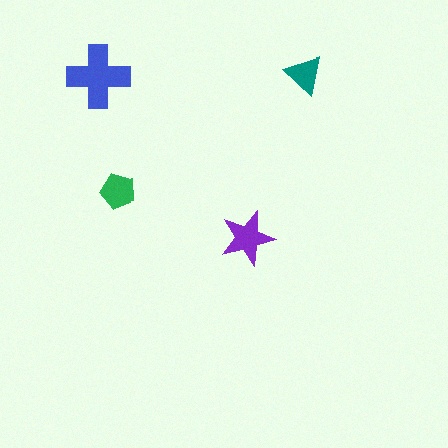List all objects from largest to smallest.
The blue cross, the purple star, the green pentagon, the teal triangle.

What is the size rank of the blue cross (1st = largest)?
1st.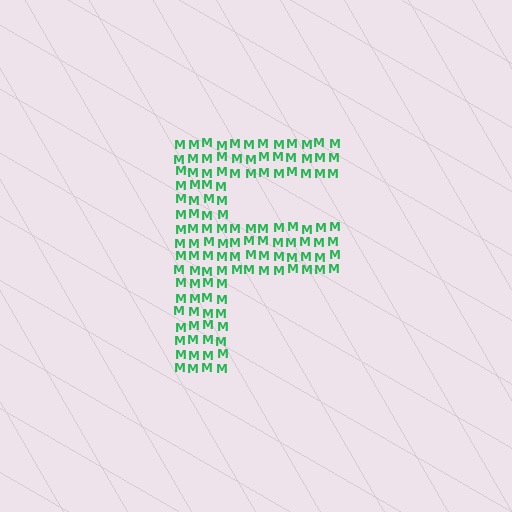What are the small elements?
The small elements are letter M's.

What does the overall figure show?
The overall figure shows the letter F.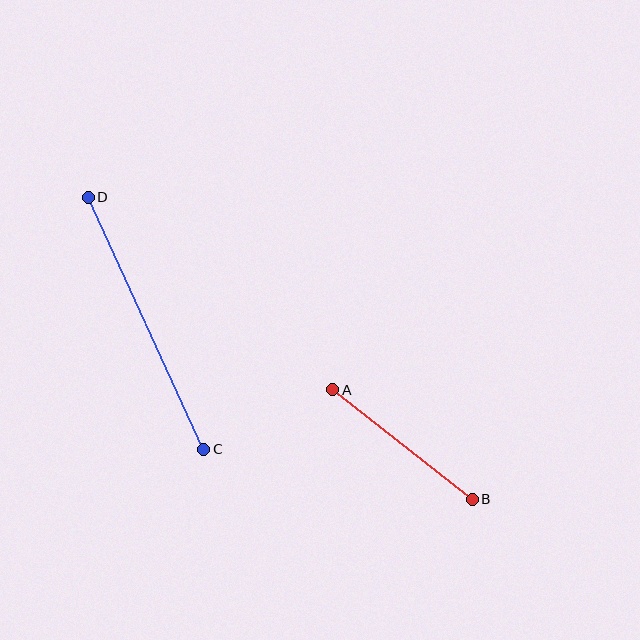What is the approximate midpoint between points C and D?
The midpoint is at approximately (146, 323) pixels.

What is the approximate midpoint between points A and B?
The midpoint is at approximately (402, 444) pixels.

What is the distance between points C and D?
The distance is approximately 277 pixels.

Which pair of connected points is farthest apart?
Points C and D are farthest apart.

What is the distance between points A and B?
The distance is approximately 178 pixels.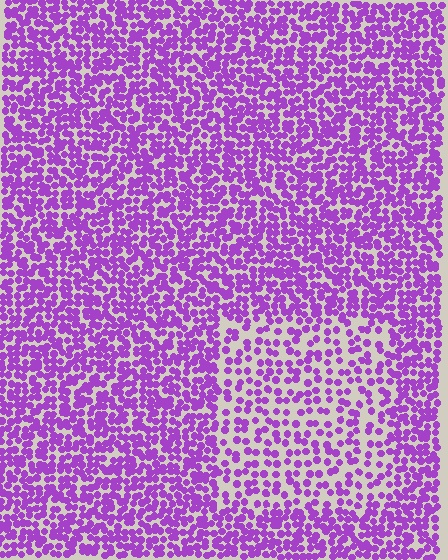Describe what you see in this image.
The image contains small purple elements arranged at two different densities. A rectangle-shaped region is visible where the elements are less densely packed than the surrounding area.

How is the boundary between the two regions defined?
The boundary is defined by a change in element density (approximately 1.9x ratio). All elements are the same color, size, and shape.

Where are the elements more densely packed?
The elements are more densely packed outside the rectangle boundary.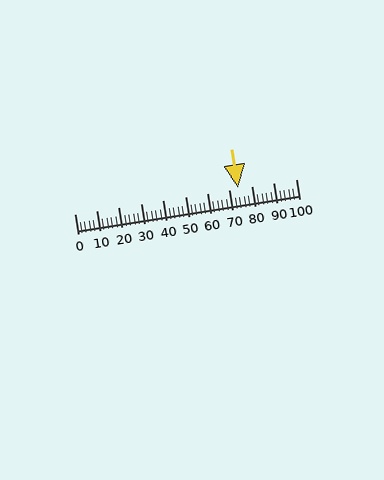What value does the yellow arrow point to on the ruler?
The yellow arrow points to approximately 74.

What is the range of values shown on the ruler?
The ruler shows values from 0 to 100.